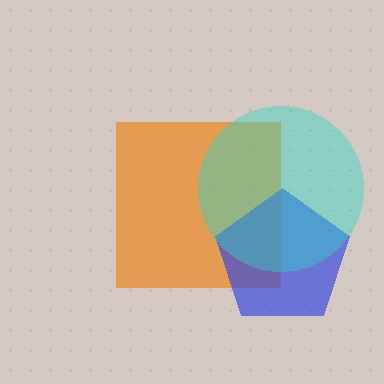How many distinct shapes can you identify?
There are 3 distinct shapes: an orange square, a blue pentagon, a cyan circle.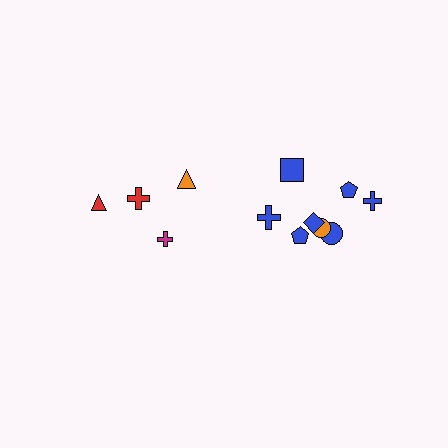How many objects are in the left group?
There are 4 objects.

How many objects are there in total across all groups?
There are 12 objects.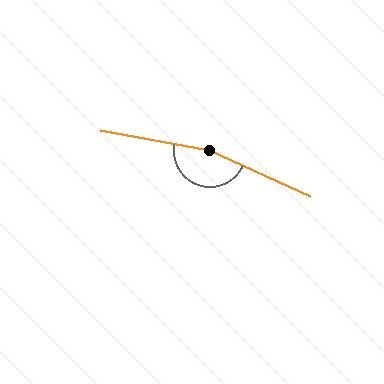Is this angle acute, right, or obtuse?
It is obtuse.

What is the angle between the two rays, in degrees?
Approximately 166 degrees.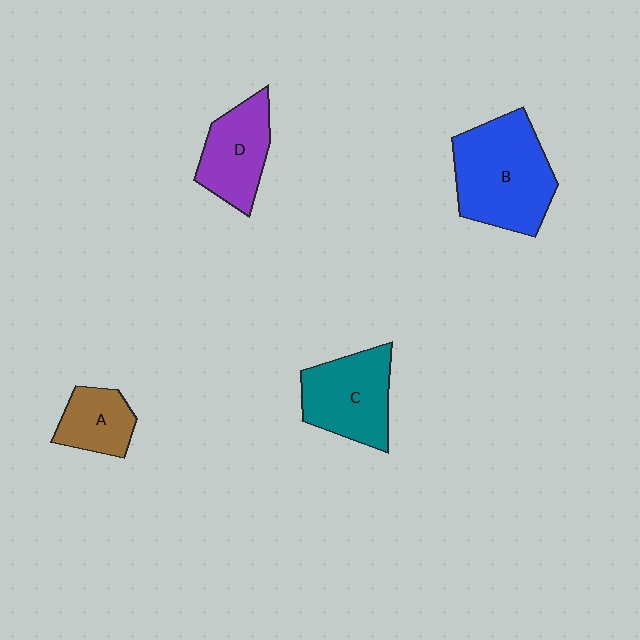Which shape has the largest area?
Shape B (blue).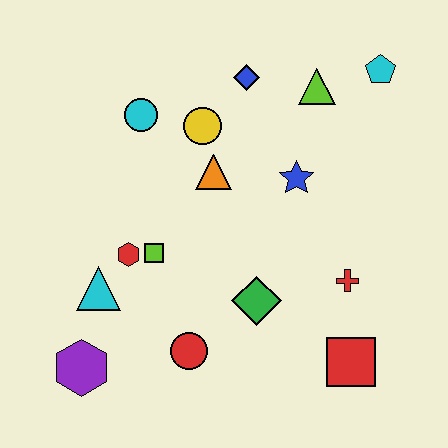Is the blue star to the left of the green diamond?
No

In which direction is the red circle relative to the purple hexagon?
The red circle is to the right of the purple hexagon.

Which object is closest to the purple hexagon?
The cyan triangle is closest to the purple hexagon.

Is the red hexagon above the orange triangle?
No